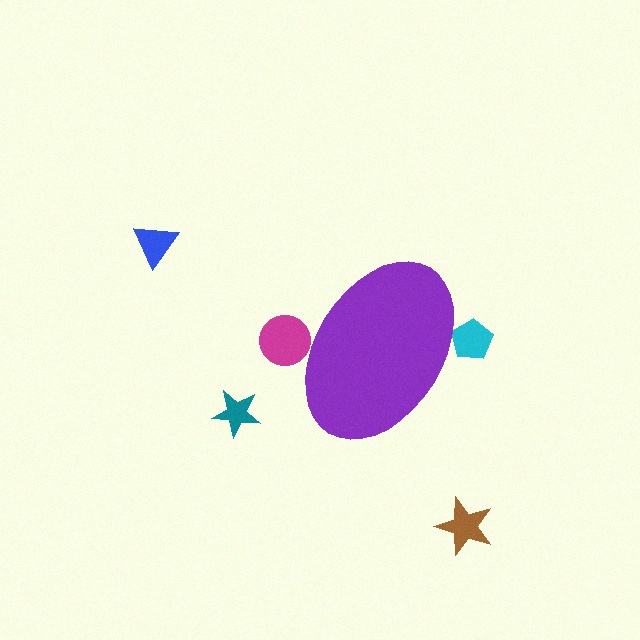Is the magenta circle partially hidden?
Yes, the magenta circle is partially hidden behind the purple ellipse.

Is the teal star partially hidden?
No, the teal star is fully visible.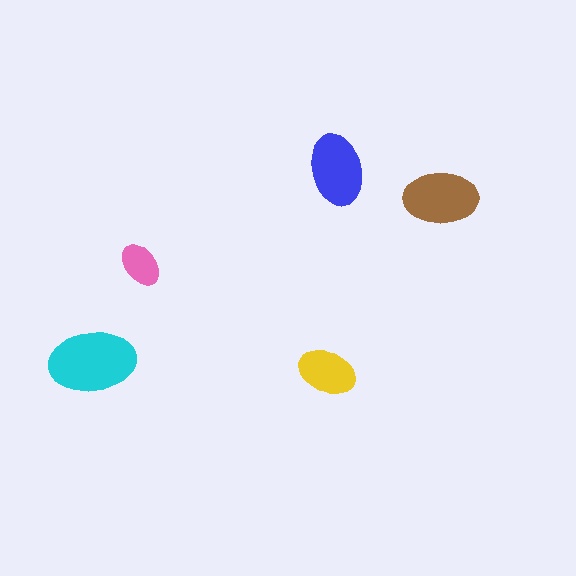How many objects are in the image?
There are 5 objects in the image.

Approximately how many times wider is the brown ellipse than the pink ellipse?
About 1.5 times wider.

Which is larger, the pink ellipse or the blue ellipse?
The blue one.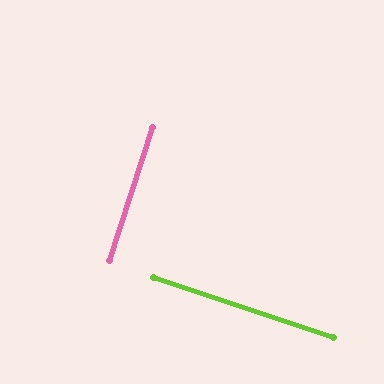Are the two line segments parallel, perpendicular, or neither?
Perpendicular — they meet at approximately 89°.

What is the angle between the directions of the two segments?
Approximately 89 degrees.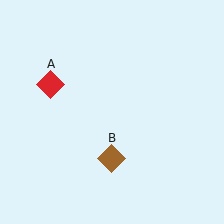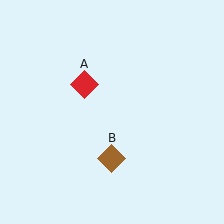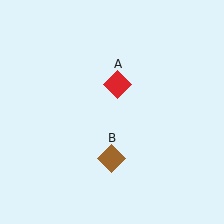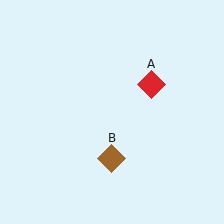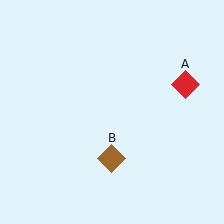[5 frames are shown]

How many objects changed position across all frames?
1 object changed position: red diamond (object A).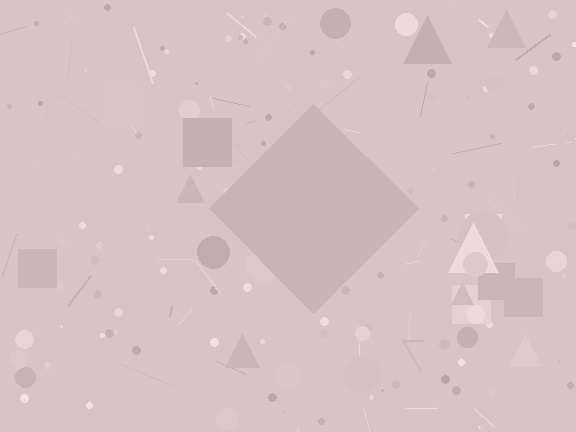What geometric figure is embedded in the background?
A diamond is embedded in the background.